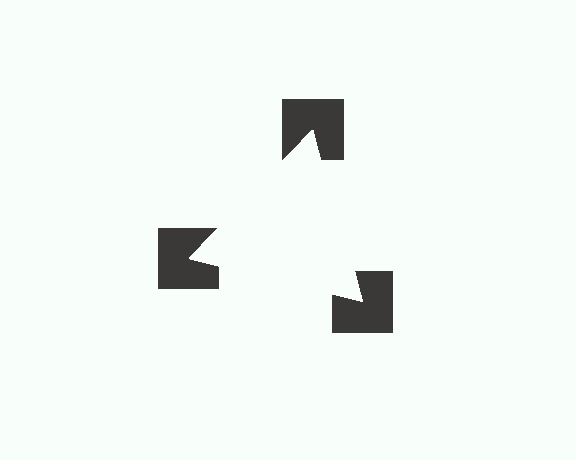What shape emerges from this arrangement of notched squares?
An illusory triangle — its edges are inferred from the aligned wedge cuts in the notched squares, not physically drawn.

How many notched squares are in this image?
There are 3 — one at each vertex of the illusory triangle.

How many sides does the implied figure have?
3 sides.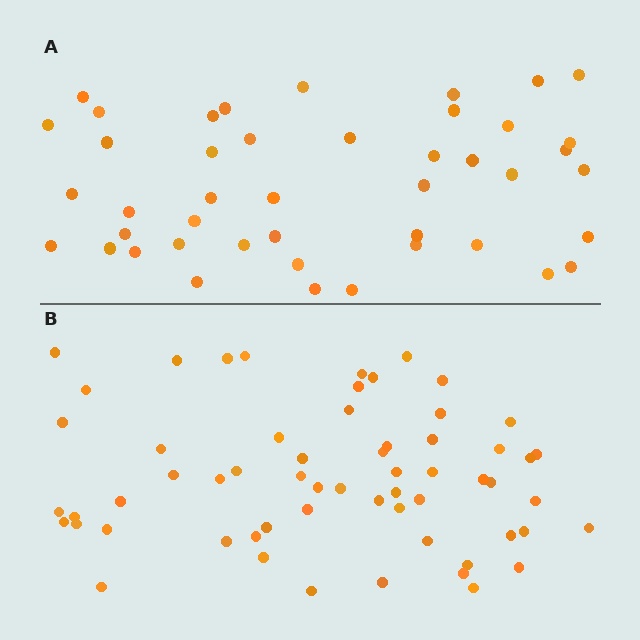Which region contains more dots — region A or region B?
Region B (the bottom region) has more dots.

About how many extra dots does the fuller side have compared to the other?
Region B has approximately 15 more dots than region A.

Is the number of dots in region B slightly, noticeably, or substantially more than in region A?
Region B has noticeably more, but not dramatically so. The ratio is roughly 1.4 to 1.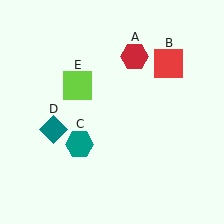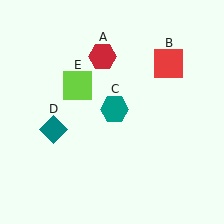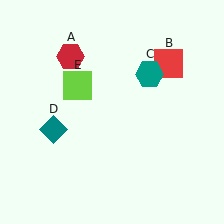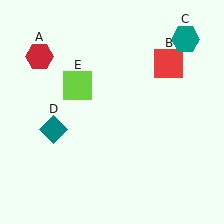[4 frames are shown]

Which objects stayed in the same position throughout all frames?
Red square (object B) and teal diamond (object D) and lime square (object E) remained stationary.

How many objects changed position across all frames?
2 objects changed position: red hexagon (object A), teal hexagon (object C).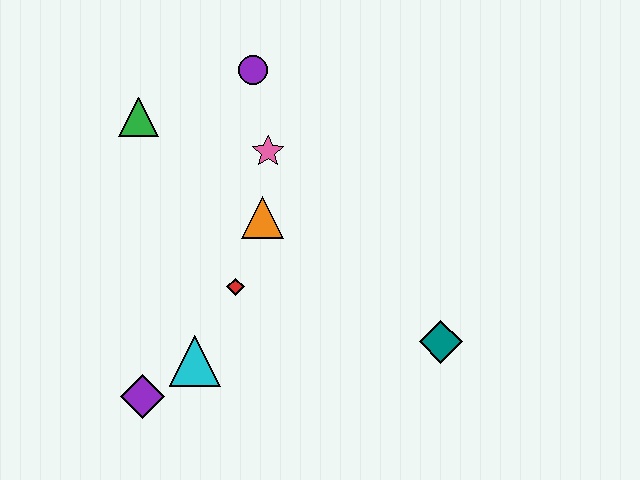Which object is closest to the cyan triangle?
The purple diamond is closest to the cyan triangle.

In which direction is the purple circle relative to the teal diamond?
The purple circle is above the teal diamond.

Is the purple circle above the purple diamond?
Yes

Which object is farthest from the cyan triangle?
The purple circle is farthest from the cyan triangle.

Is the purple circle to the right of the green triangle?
Yes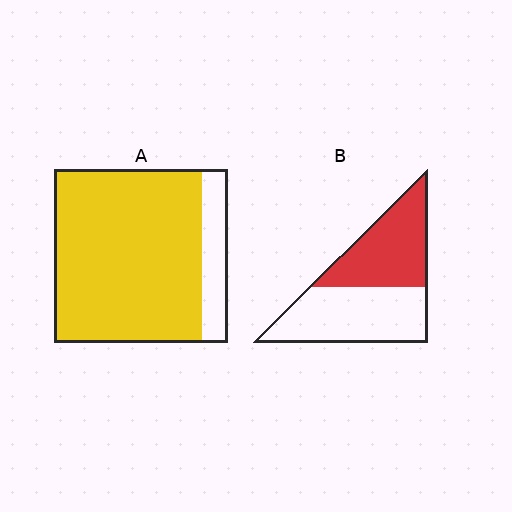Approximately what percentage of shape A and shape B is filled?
A is approximately 85% and B is approximately 45%.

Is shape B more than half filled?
Roughly half.